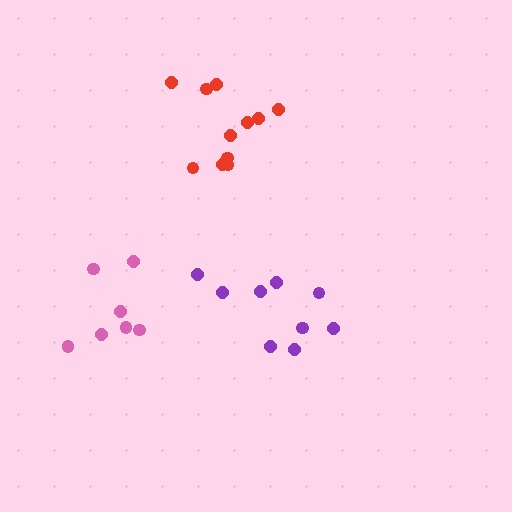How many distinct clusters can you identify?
There are 3 distinct clusters.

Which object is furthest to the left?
The pink cluster is leftmost.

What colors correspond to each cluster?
The clusters are colored: pink, purple, red.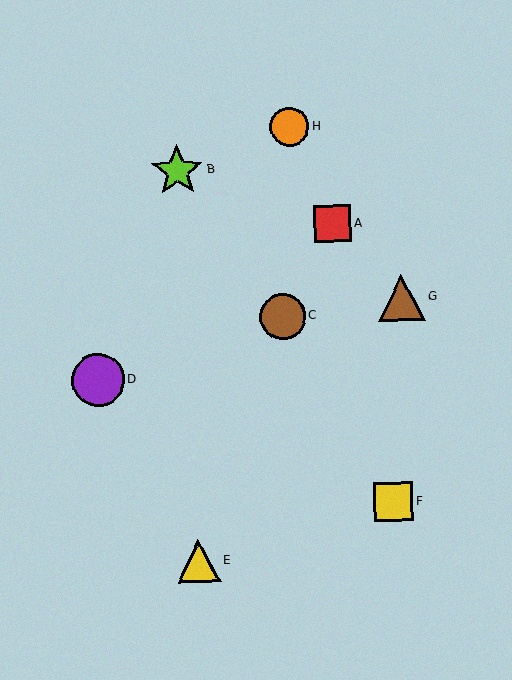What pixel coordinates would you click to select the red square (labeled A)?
Click at (333, 223) to select the red square A.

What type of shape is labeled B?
Shape B is a lime star.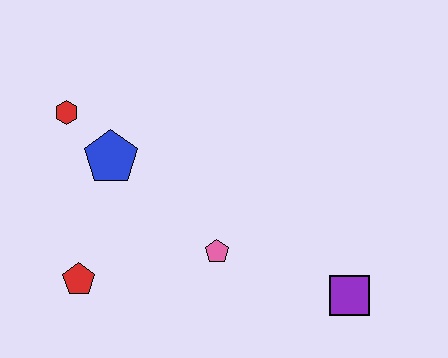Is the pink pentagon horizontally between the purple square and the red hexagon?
Yes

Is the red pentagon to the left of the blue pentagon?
Yes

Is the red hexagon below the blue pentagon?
No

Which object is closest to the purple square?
The pink pentagon is closest to the purple square.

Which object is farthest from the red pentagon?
The purple square is farthest from the red pentagon.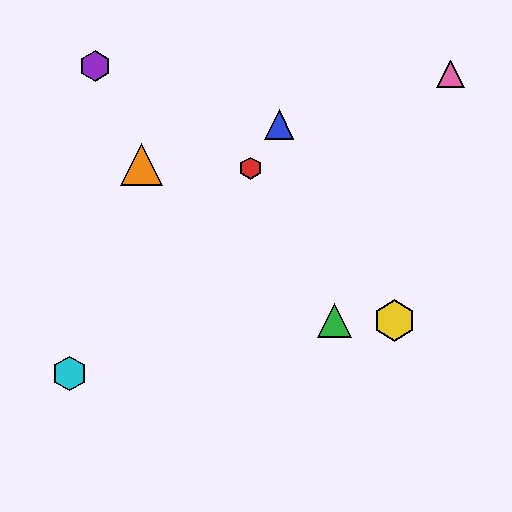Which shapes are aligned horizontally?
The green triangle, the yellow hexagon are aligned horizontally.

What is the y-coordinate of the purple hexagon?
The purple hexagon is at y≈66.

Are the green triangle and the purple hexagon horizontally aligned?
No, the green triangle is at y≈321 and the purple hexagon is at y≈66.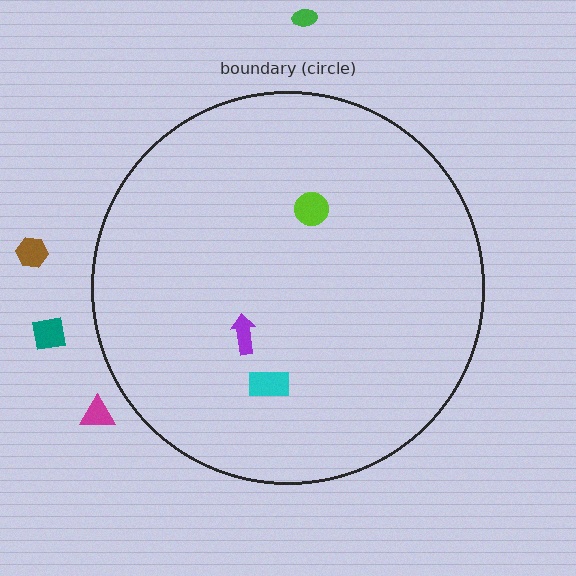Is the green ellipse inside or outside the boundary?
Outside.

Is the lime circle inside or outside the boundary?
Inside.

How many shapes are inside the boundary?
3 inside, 4 outside.